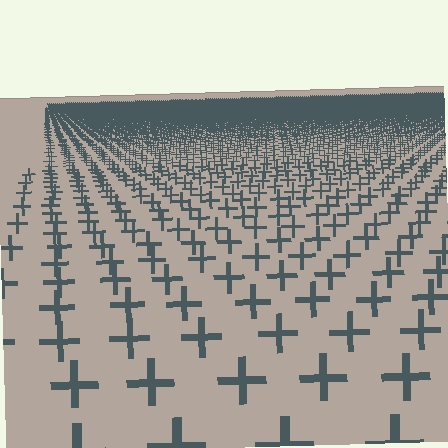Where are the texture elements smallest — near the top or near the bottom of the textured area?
Near the top.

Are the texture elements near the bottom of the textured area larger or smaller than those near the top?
Larger. Near the bottom, elements are closer to the viewer and appear at a bigger on-screen size.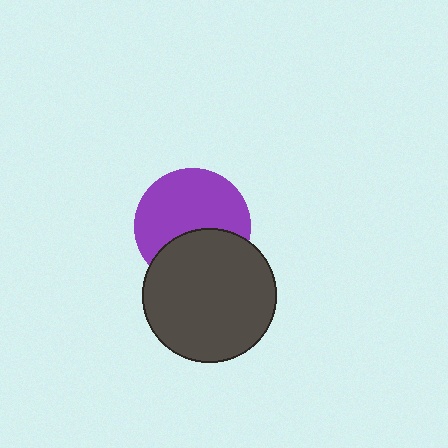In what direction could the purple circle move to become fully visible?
The purple circle could move up. That would shift it out from behind the dark gray circle entirely.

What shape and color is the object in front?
The object in front is a dark gray circle.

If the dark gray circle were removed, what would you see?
You would see the complete purple circle.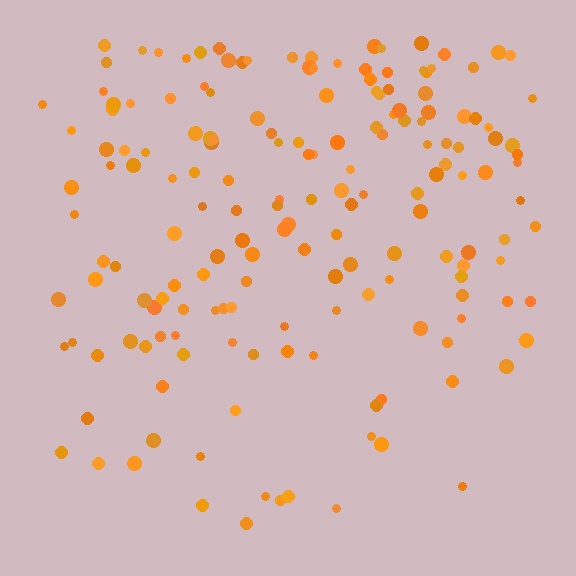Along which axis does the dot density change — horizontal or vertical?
Vertical.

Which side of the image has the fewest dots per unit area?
The bottom.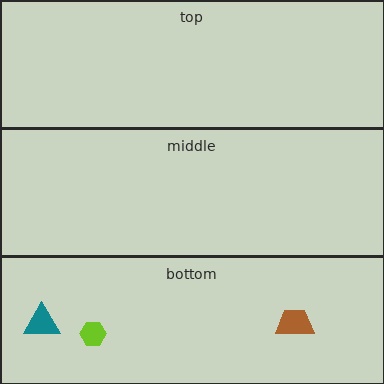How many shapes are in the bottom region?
3.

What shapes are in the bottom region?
The brown trapezoid, the lime hexagon, the teal triangle.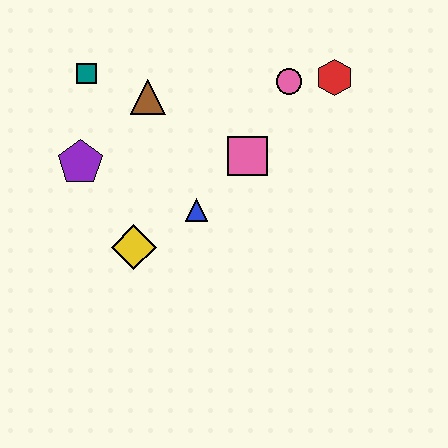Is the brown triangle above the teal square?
No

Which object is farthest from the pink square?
The teal square is farthest from the pink square.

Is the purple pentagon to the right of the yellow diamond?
No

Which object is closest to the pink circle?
The red hexagon is closest to the pink circle.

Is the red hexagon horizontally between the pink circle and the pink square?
No